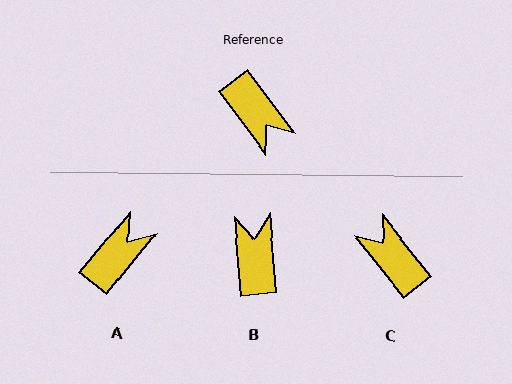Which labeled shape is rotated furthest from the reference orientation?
C, about 178 degrees away.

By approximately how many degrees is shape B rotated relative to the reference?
Approximately 149 degrees counter-clockwise.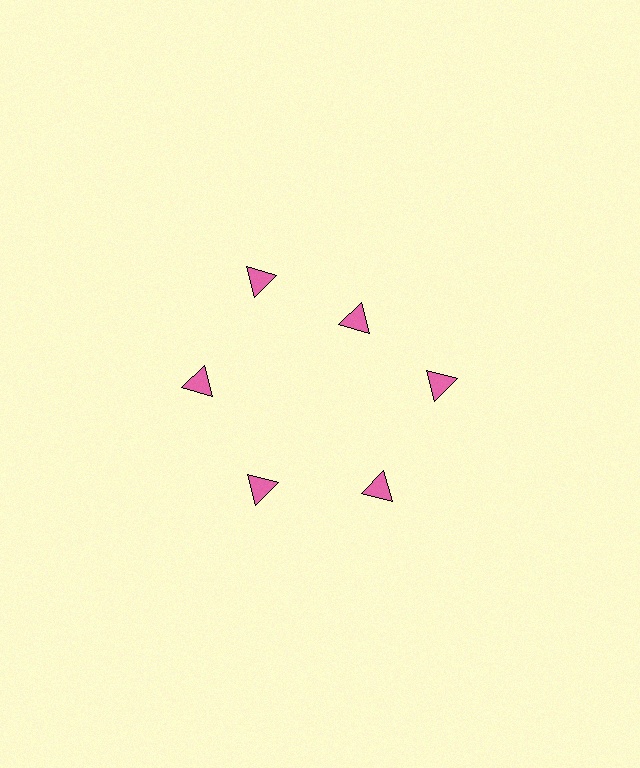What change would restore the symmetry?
The symmetry would be restored by moving it outward, back onto the ring so that all 6 triangles sit at equal angles and equal distance from the center.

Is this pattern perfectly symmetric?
No. The 6 pink triangles are arranged in a ring, but one element near the 1 o'clock position is pulled inward toward the center, breaking the 6-fold rotational symmetry.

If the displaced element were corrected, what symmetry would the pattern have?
It would have 6-fold rotational symmetry — the pattern would map onto itself every 60 degrees.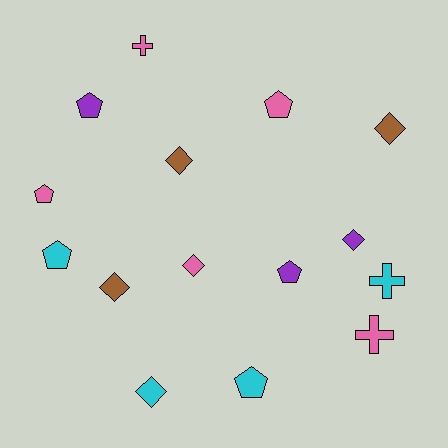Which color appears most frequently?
Pink, with 5 objects.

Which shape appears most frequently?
Pentagon, with 6 objects.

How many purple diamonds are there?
There is 1 purple diamond.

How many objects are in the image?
There are 15 objects.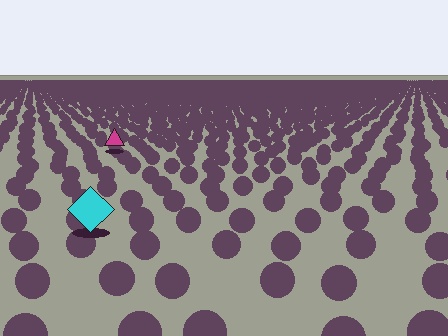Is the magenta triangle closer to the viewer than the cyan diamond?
No. The cyan diamond is closer — you can tell from the texture gradient: the ground texture is coarser near it.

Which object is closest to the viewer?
The cyan diamond is closest. The texture marks near it are larger and more spread out.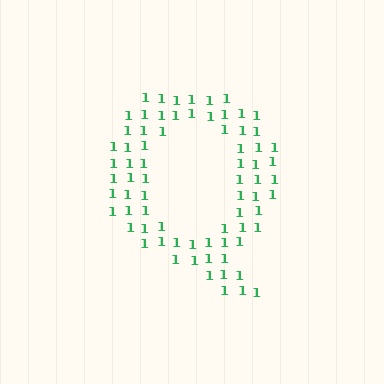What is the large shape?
The large shape is the letter Q.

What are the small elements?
The small elements are digit 1's.